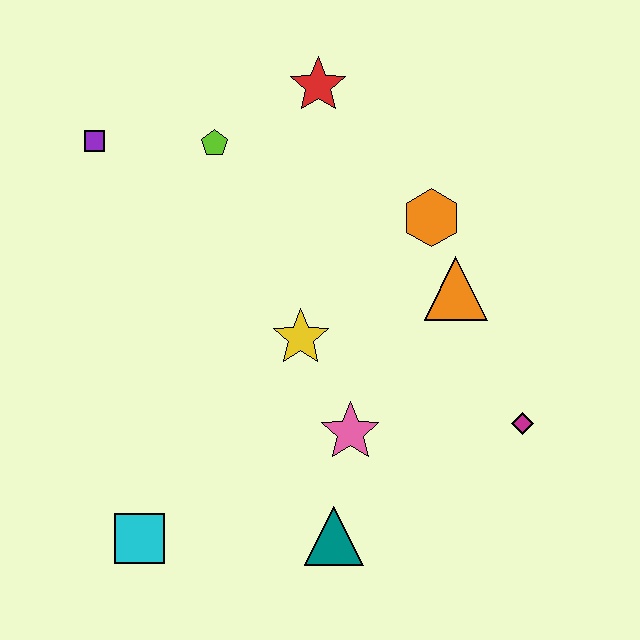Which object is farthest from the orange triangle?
The cyan square is farthest from the orange triangle.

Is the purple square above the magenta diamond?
Yes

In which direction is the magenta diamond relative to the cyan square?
The magenta diamond is to the right of the cyan square.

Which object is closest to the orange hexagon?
The orange triangle is closest to the orange hexagon.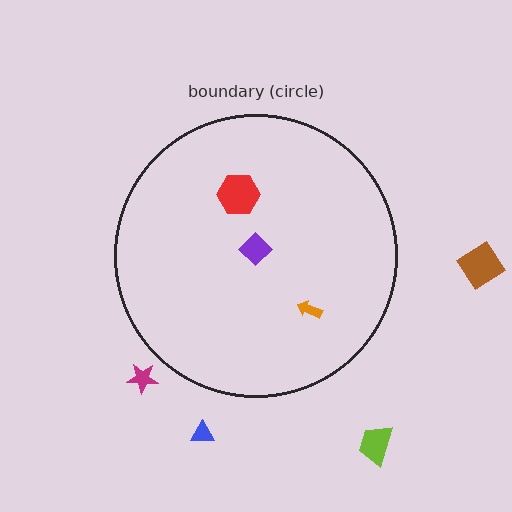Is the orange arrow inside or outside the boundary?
Inside.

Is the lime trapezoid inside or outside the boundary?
Outside.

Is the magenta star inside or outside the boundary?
Outside.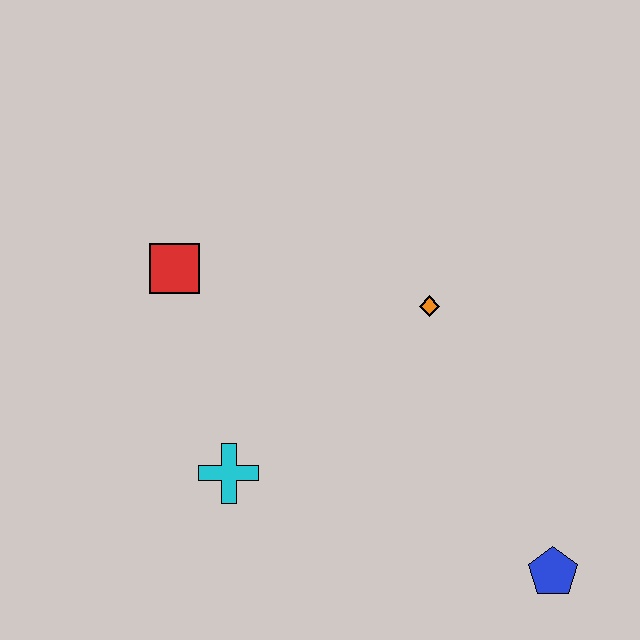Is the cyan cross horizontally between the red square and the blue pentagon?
Yes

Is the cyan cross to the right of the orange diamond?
No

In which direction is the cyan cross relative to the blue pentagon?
The cyan cross is to the left of the blue pentagon.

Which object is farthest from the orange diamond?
The blue pentagon is farthest from the orange diamond.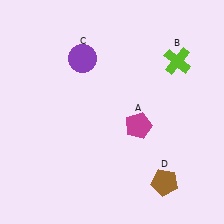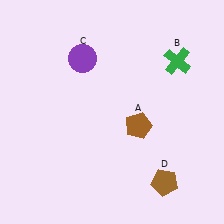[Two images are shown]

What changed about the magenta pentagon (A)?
In Image 1, A is magenta. In Image 2, it changed to brown.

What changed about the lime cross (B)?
In Image 1, B is lime. In Image 2, it changed to green.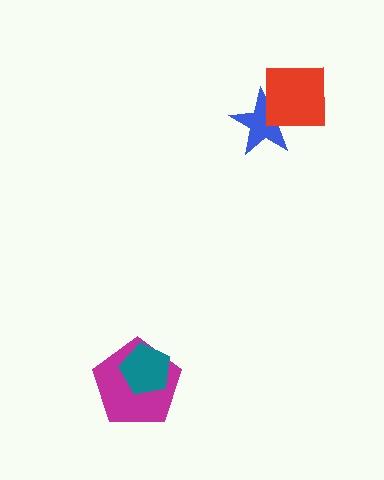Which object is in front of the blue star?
The red square is in front of the blue star.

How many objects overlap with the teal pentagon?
1 object overlaps with the teal pentagon.